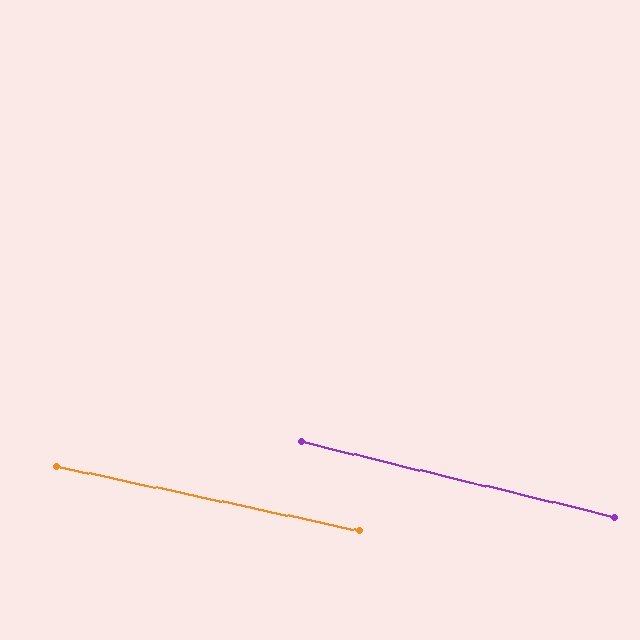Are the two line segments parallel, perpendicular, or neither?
Parallel — their directions differ by only 1.6°.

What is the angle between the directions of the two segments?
Approximately 2 degrees.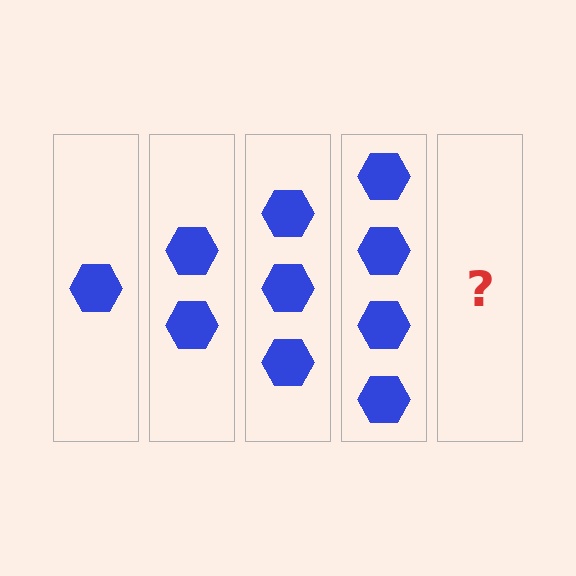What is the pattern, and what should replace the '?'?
The pattern is that each step adds one more hexagon. The '?' should be 5 hexagons.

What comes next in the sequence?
The next element should be 5 hexagons.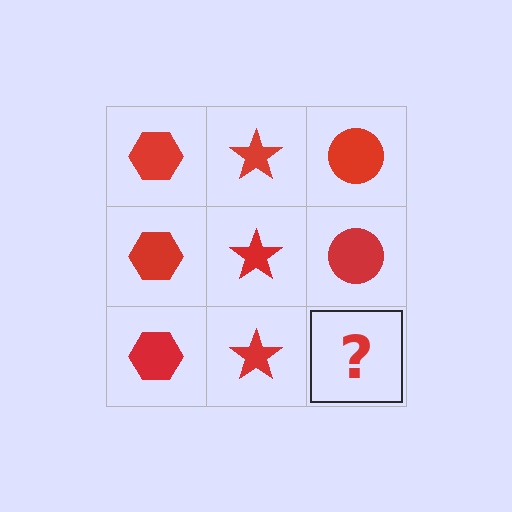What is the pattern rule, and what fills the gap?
The rule is that each column has a consistent shape. The gap should be filled with a red circle.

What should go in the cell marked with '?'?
The missing cell should contain a red circle.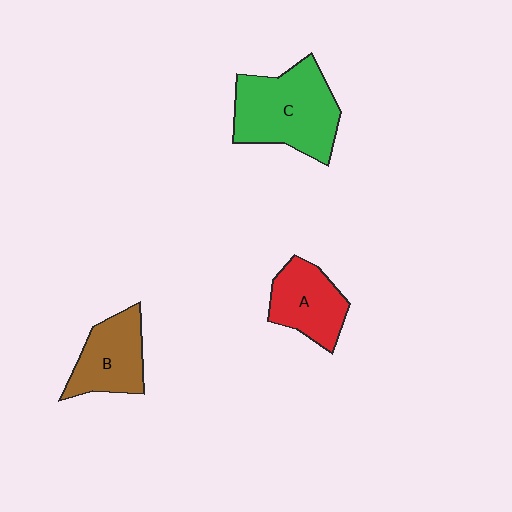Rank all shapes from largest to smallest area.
From largest to smallest: C (green), B (brown), A (red).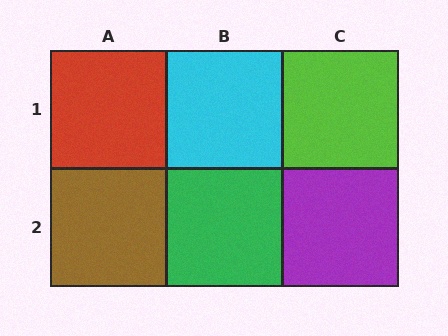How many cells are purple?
1 cell is purple.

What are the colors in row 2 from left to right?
Brown, green, purple.